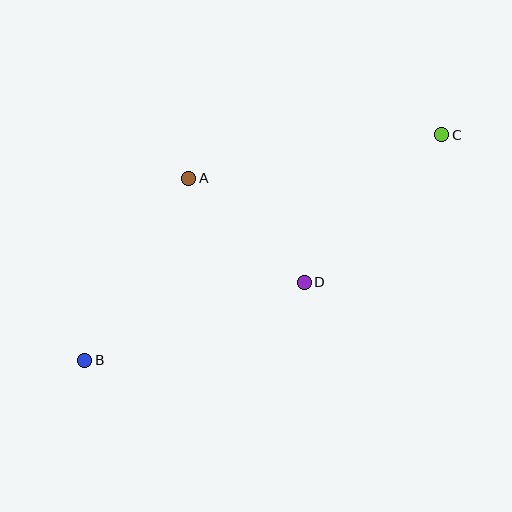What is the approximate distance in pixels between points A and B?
The distance between A and B is approximately 209 pixels.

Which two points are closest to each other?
Points A and D are closest to each other.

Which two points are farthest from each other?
Points B and C are farthest from each other.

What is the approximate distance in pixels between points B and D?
The distance between B and D is approximately 233 pixels.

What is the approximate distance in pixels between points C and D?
The distance between C and D is approximately 202 pixels.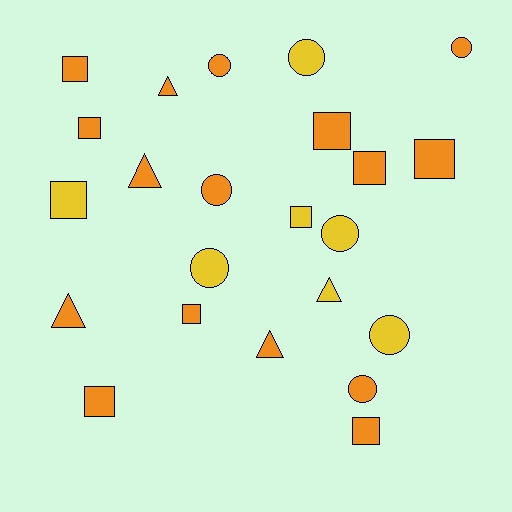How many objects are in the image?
There are 23 objects.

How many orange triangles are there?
There are 4 orange triangles.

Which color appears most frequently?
Orange, with 16 objects.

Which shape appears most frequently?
Square, with 10 objects.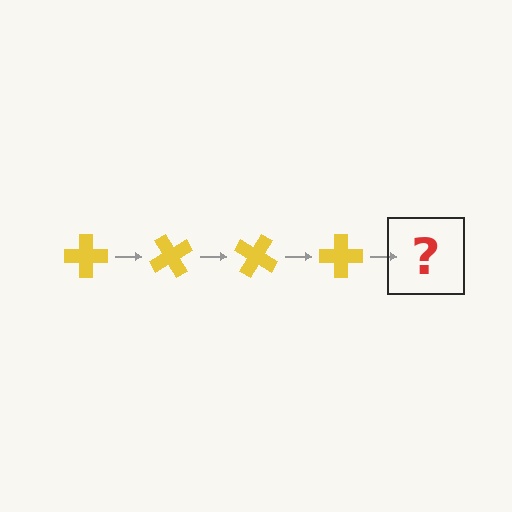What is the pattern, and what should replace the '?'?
The pattern is that the cross rotates 60 degrees each step. The '?' should be a yellow cross rotated 240 degrees.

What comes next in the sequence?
The next element should be a yellow cross rotated 240 degrees.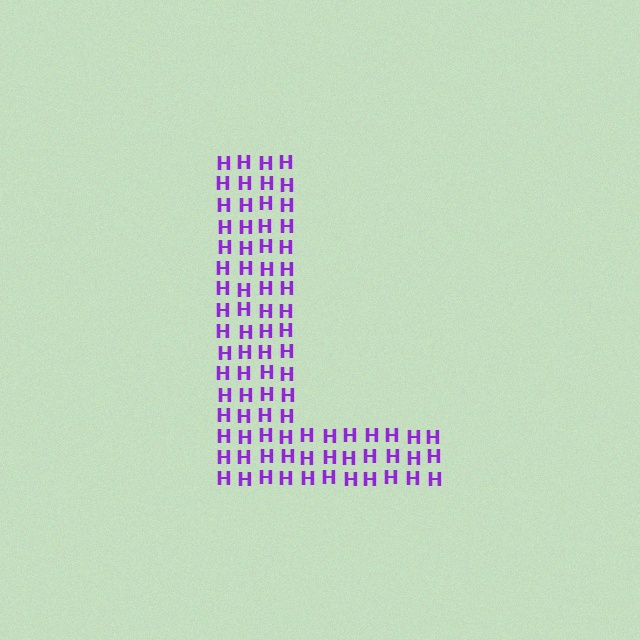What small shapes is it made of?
It is made of small letter H's.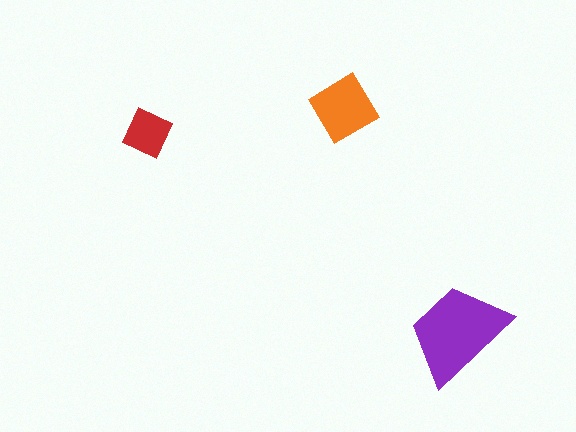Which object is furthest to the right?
The purple trapezoid is rightmost.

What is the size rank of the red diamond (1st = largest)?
3rd.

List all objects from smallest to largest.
The red diamond, the orange diamond, the purple trapezoid.